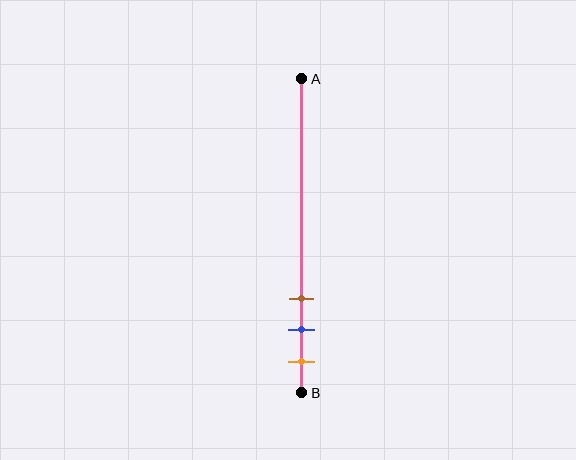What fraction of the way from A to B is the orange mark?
The orange mark is approximately 90% (0.9) of the way from A to B.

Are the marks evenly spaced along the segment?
Yes, the marks are approximately evenly spaced.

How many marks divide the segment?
There are 3 marks dividing the segment.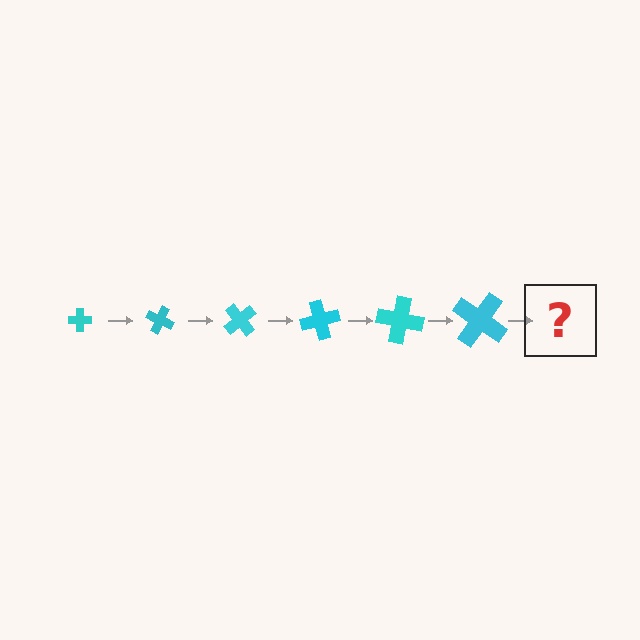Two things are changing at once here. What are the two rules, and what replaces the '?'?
The two rules are that the cross grows larger each step and it rotates 25 degrees each step. The '?' should be a cross, larger than the previous one and rotated 150 degrees from the start.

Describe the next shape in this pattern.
It should be a cross, larger than the previous one and rotated 150 degrees from the start.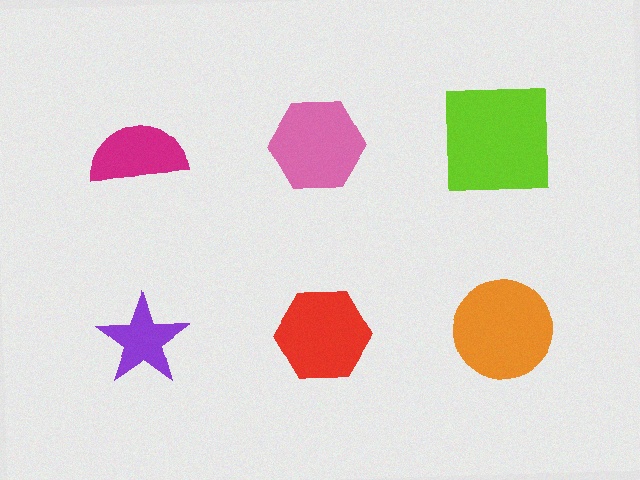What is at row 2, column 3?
An orange circle.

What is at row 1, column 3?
A lime square.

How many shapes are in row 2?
3 shapes.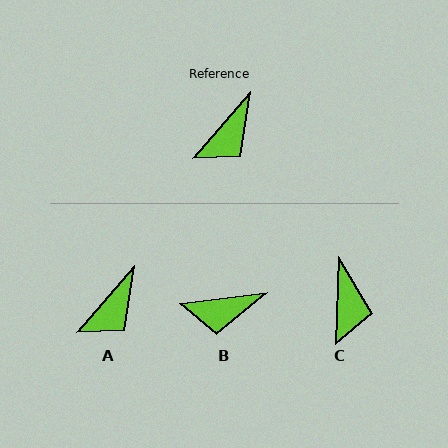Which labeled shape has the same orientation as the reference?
A.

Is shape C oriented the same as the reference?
No, it is off by about 39 degrees.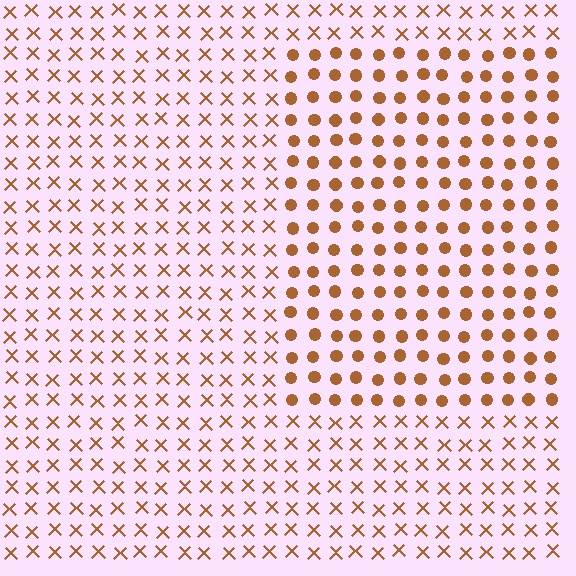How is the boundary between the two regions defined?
The boundary is defined by a change in element shape: circles inside vs. X marks outside. All elements share the same color and spacing.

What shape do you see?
I see a rectangle.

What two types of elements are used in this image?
The image uses circles inside the rectangle region and X marks outside it.